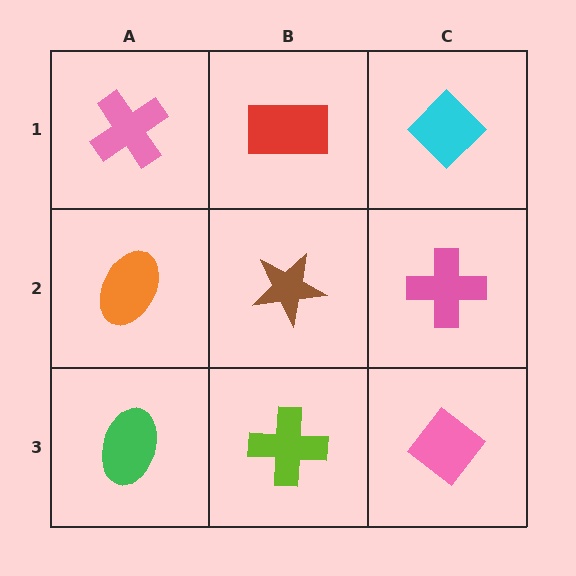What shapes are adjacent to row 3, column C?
A pink cross (row 2, column C), a lime cross (row 3, column B).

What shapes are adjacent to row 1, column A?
An orange ellipse (row 2, column A), a red rectangle (row 1, column B).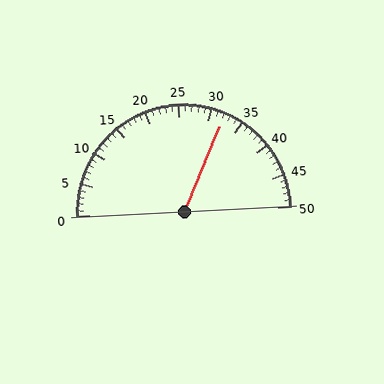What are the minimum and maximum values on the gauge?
The gauge ranges from 0 to 50.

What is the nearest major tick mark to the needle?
The nearest major tick mark is 30.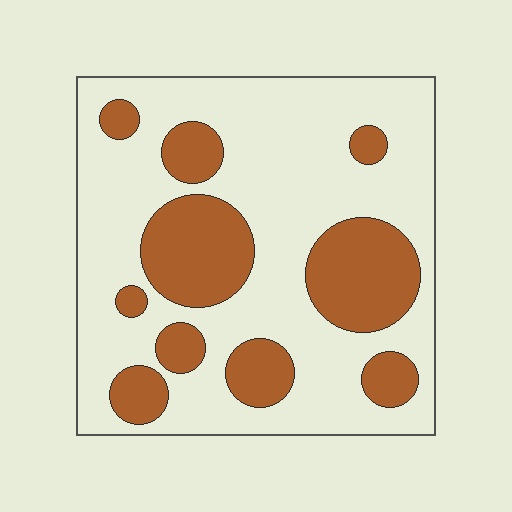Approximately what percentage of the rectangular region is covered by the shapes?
Approximately 30%.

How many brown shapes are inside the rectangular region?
10.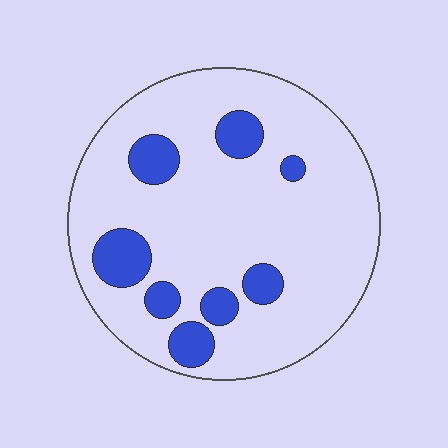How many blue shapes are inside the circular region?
8.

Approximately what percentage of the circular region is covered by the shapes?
Approximately 15%.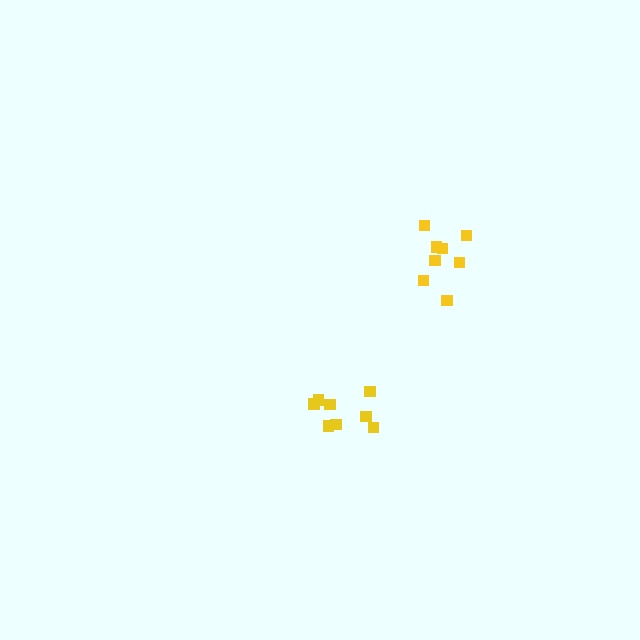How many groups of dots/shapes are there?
There are 2 groups.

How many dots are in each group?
Group 1: 9 dots, Group 2: 8 dots (17 total).